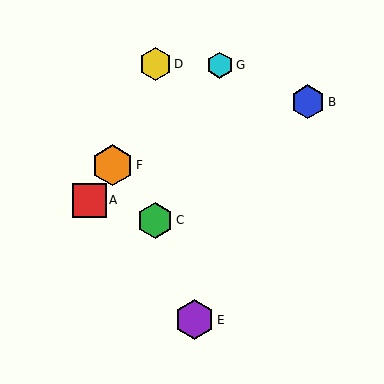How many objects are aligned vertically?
2 objects (C, D) are aligned vertically.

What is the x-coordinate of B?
Object B is at x≈308.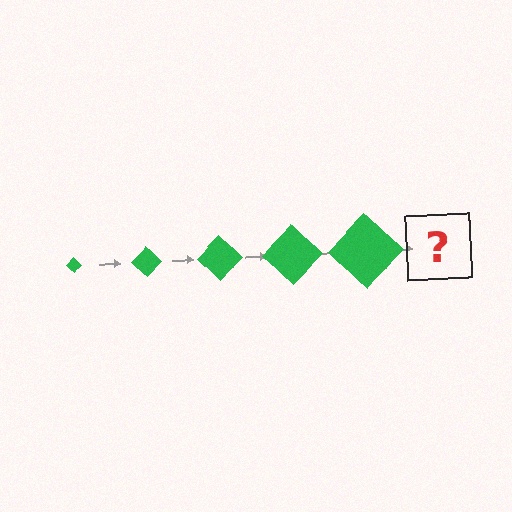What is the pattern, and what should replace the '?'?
The pattern is that the diamond gets progressively larger each step. The '?' should be a green diamond, larger than the previous one.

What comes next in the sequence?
The next element should be a green diamond, larger than the previous one.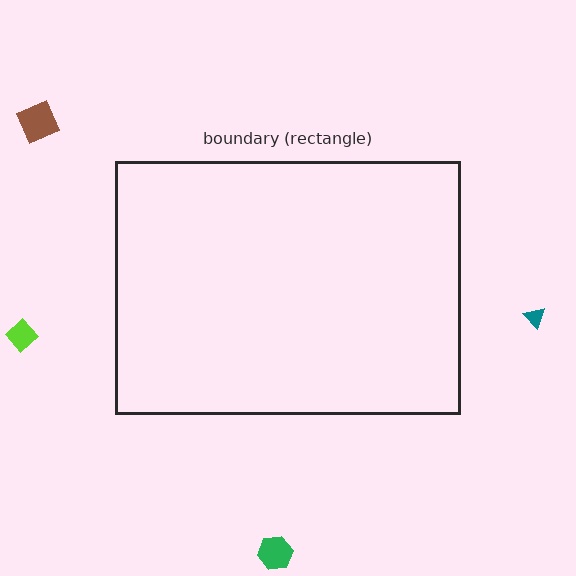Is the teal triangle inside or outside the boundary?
Outside.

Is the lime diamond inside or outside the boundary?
Outside.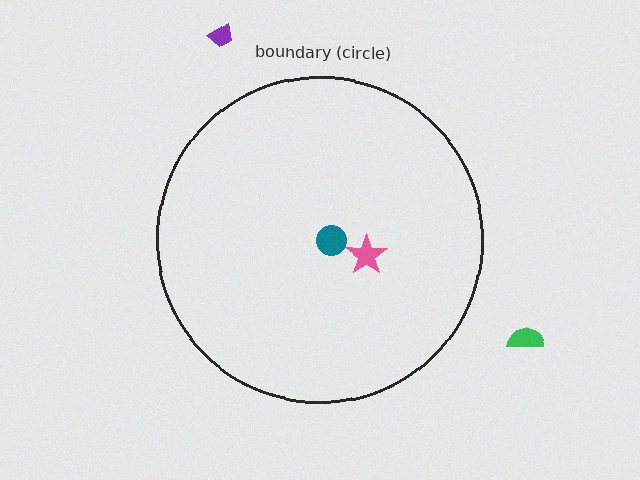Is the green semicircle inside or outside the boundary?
Outside.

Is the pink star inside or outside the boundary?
Inside.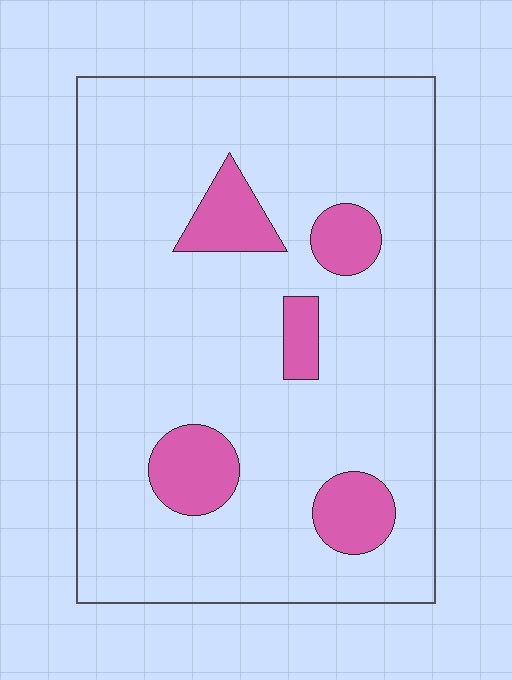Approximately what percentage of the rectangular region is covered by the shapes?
Approximately 15%.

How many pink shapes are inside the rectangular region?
5.